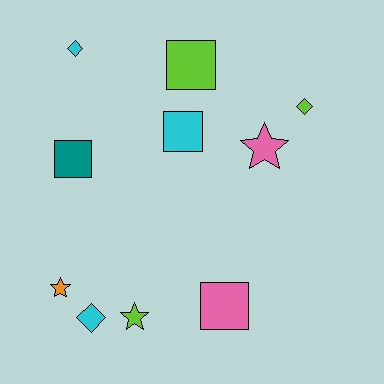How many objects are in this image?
There are 10 objects.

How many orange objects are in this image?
There is 1 orange object.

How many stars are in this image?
There are 3 stars.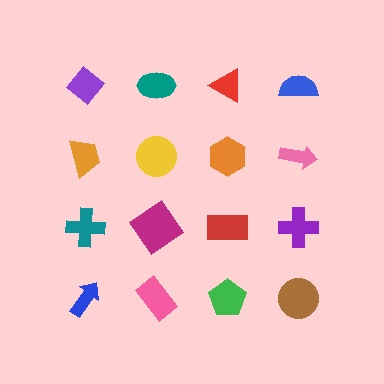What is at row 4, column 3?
A green pentagon.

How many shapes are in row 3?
4 shapes.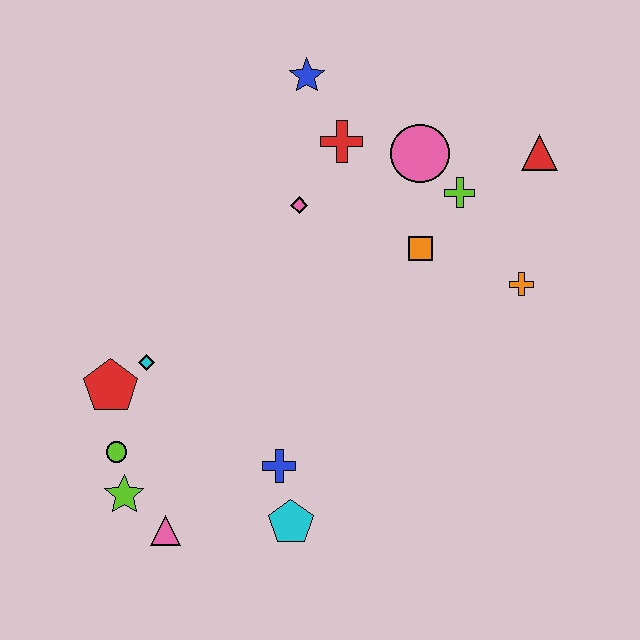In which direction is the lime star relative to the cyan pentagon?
The lime star is to the left of the cyan pentagon.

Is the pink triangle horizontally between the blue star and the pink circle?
No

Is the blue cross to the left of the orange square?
Yes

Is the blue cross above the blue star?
No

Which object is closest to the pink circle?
The lime cross is closest to the pink circle.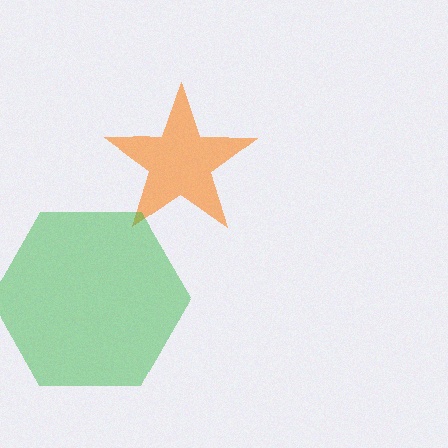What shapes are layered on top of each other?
The layered shapes are: an orange star, a green hexagon.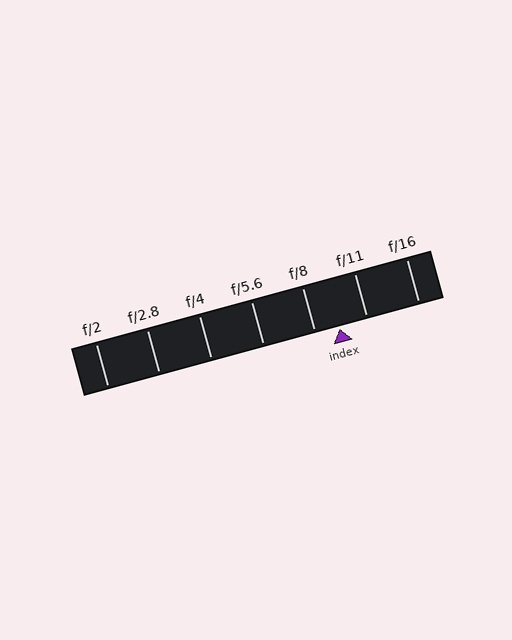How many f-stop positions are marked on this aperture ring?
There are 7 f-stop positions marked.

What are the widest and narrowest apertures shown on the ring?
The widest aperture shown is f/2 and the narrowest is f/16.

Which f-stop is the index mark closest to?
The index mark is closest to f/8.